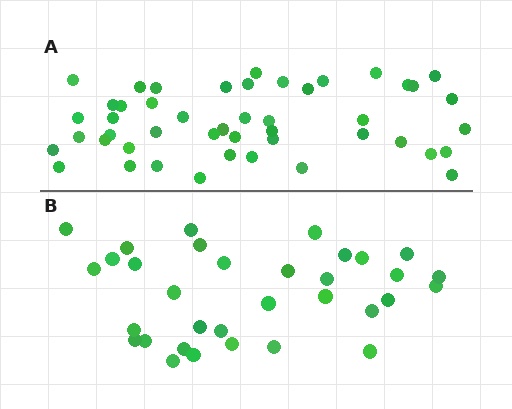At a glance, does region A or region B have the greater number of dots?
Region A (the top region) has more dots.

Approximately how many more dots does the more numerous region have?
Region A has approximately 15 more dots than region B.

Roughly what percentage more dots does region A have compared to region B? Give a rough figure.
About 40% more.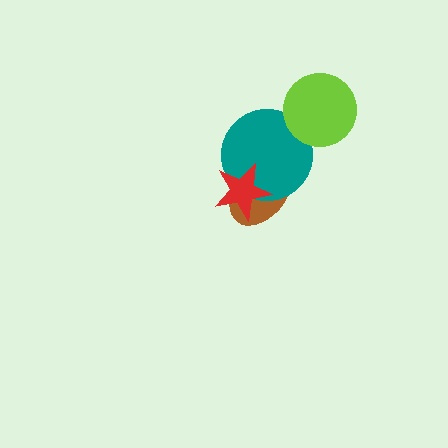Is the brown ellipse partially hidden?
Yes, it is partially covered by another shape.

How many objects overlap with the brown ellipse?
2 objects overlap with the brown ellipse.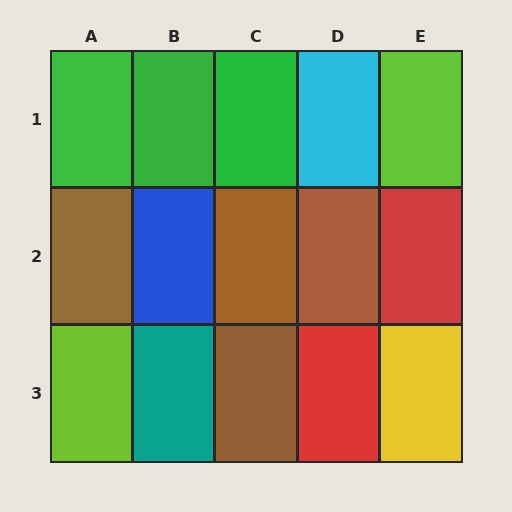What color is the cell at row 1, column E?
Lime.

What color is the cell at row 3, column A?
Lime.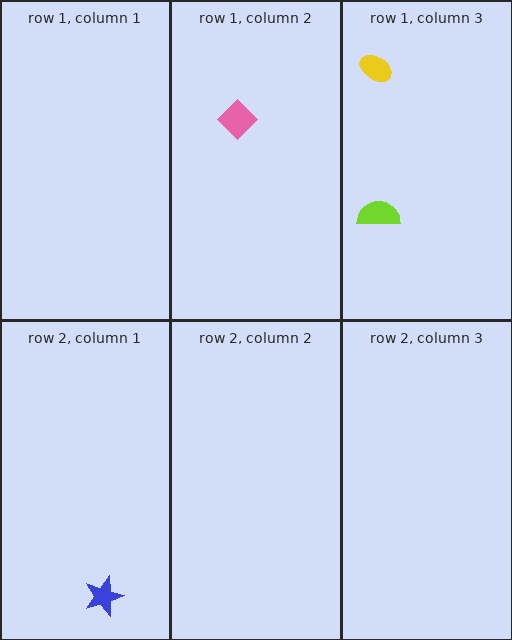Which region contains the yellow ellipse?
The row 1, column 3 region.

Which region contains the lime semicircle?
The row 1, column 3 region.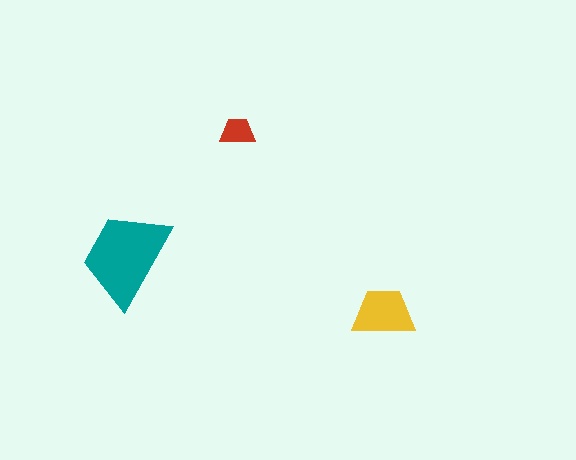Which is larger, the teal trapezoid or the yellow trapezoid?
The teal one.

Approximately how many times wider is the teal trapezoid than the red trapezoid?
About 2.5 times wider.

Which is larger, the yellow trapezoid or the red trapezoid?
The yellow one.